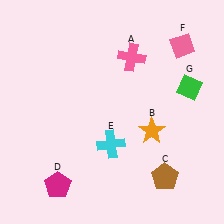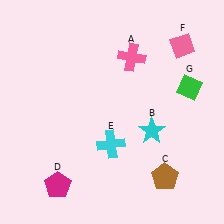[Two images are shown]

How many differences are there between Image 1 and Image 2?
There is 1 difference between the two images.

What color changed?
The star (B) changed from orange in Image 1 to cyan in Image 2.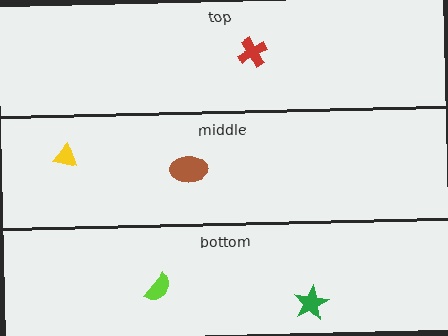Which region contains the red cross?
The top region.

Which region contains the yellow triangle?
The middle region.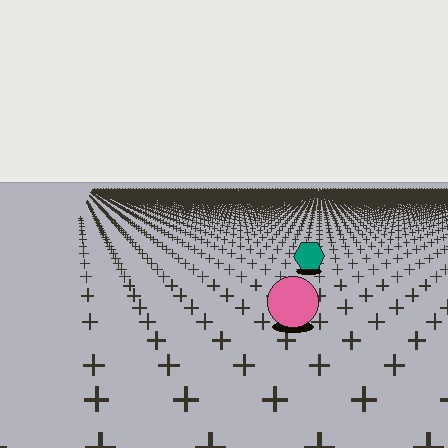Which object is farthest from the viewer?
The teal hexagon is farthest from the viewer. It appears smaller and the ground texture around it is denser.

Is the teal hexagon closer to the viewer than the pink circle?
No. The pink circle is closer — you can tell from the texture gradient: the ground texture is coarser near it.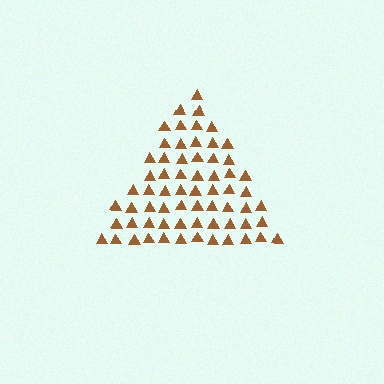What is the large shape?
The large shape is a triangle.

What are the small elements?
The small elements are triangles.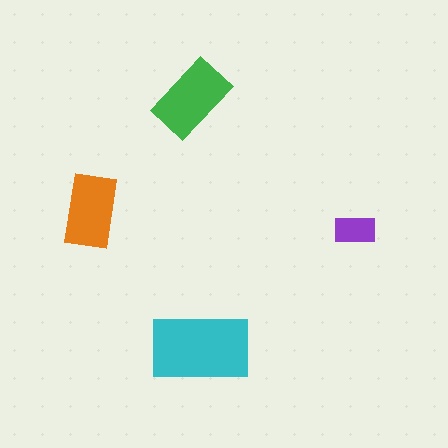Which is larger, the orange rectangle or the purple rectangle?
The orange one.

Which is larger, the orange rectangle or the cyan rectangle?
The cyan one.